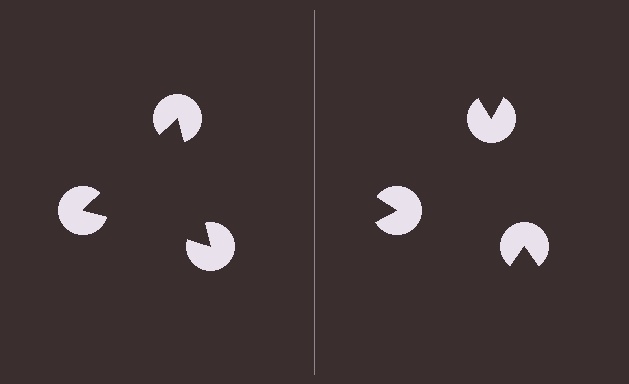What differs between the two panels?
The pac-man discs are positioned identically on both sides; only the wedge orientations differ. On the left they align to a triangle; on the right they are misaligned.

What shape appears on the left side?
An illusory triangle.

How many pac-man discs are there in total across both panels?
6 — 3 on each side.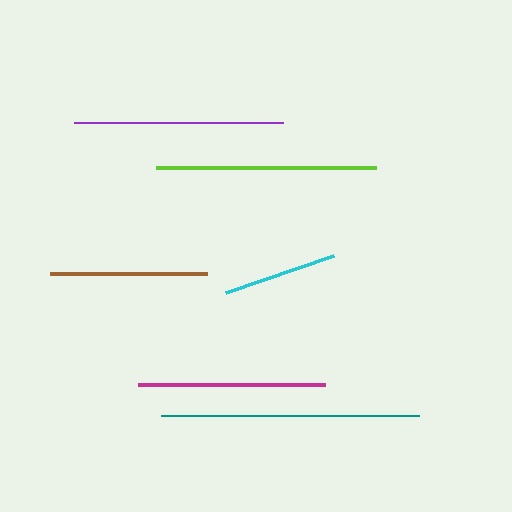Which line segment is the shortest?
The cyan line is the shortest at approximately 114 pixels.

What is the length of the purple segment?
The purple segment is approximately 209 pixels long.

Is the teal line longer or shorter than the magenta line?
The teal line is longer than the magenta line.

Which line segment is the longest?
The teal line is the longest at approximately 258 pixels.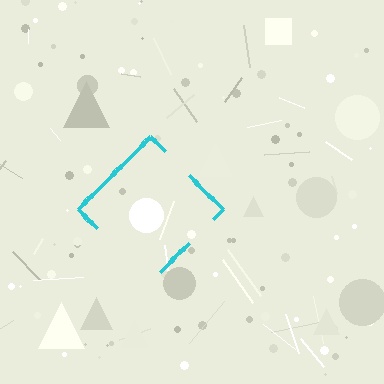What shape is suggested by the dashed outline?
The dashed outline suggests a diamond.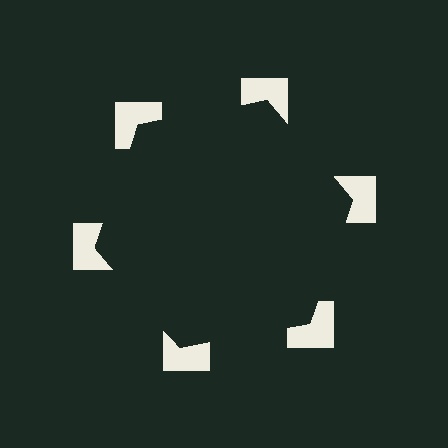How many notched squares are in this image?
There are 6 — one at each vertex of the illusory hexagon.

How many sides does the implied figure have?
6 sides.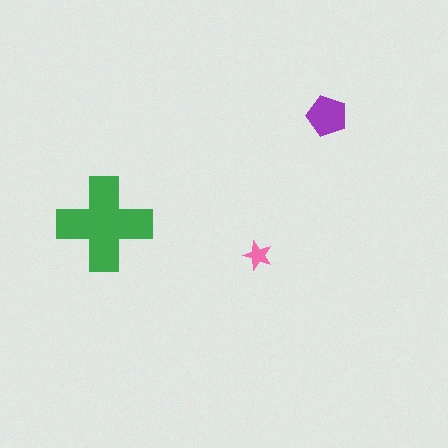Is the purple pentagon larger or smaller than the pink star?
Larger.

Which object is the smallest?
The pink star.